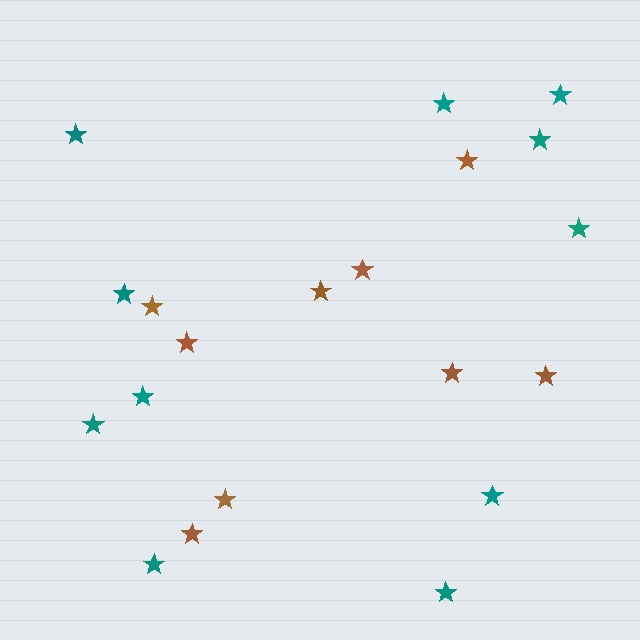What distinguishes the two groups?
There are 2 groups: one group of teal stars (11) and one group of brown stars (9).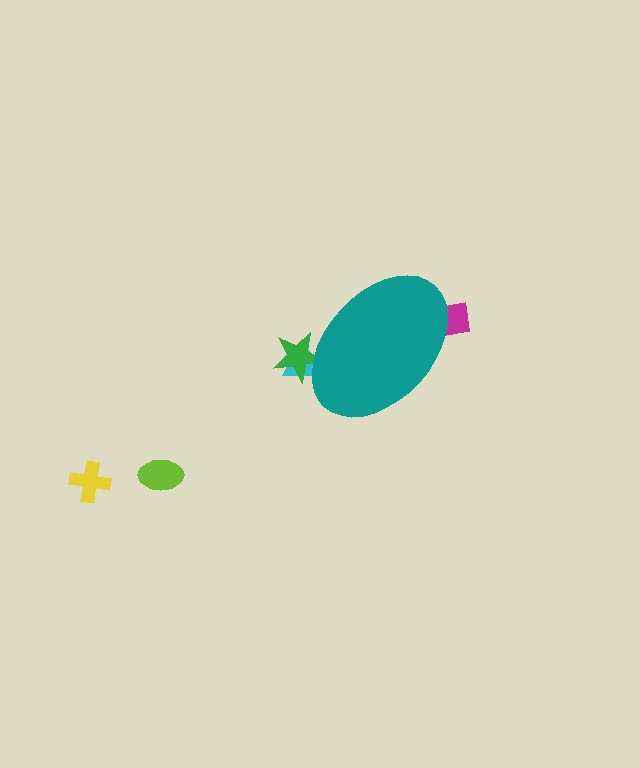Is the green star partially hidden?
Yes, the green star is partially hidden behind the teal ellipse.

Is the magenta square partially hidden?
Yes, the magenta square is partially hidden behind the teal ellipse.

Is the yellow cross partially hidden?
No, the yellow cross is fully visible.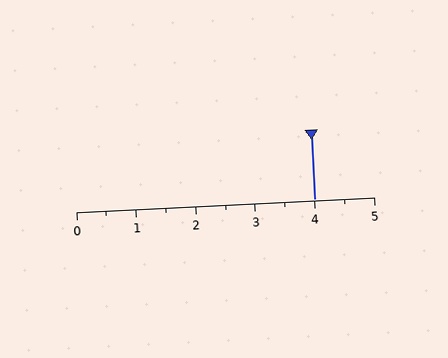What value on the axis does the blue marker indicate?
The marker indicates approximately 4.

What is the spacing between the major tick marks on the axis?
The major ticks are spaced 1 apart.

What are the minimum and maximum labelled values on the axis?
The axis runs from 0 to 5.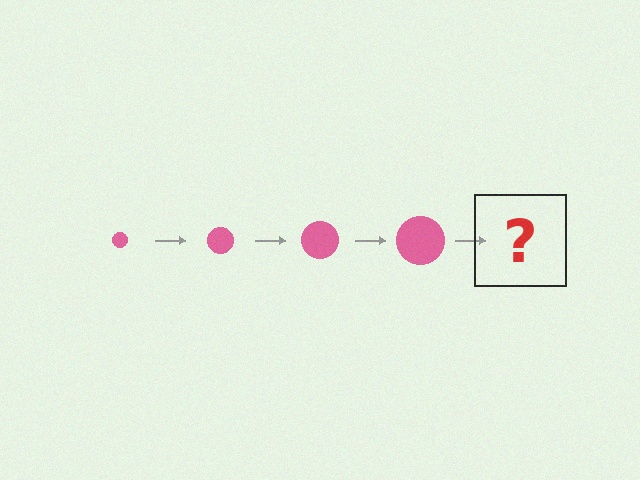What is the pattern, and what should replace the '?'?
The pattern is that the circle gets progressively larger each step. The '?' should be a pink circle, larger than the previous one.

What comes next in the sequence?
The next element should be a pink circle, larger than the previous one.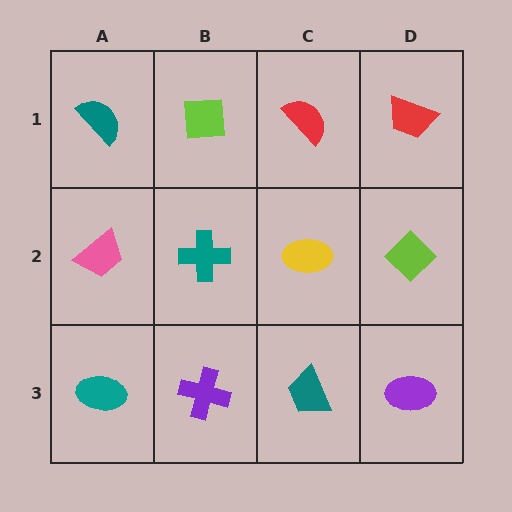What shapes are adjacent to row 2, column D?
A red trapezoid (row 1, column D), a purple ellipse (row 3, column D), a yellow ellipse (row 2, column C).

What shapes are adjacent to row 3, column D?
A lime diamond (row 2, column D), a teal trapezoid (row 3, column C).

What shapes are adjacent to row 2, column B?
A lime square (row 1, column B), a purple cross (row 3, column B), a pink trapezoid (row 2, column A), a yellow ellipse (row 2, column C).